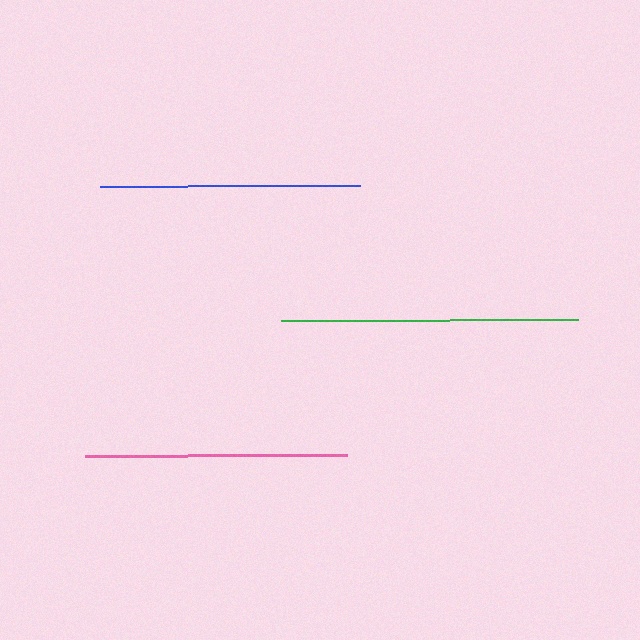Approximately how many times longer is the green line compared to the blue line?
The green line is approximately 1.1 times the length of the blue line.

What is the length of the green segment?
The green segment is approximately 296 pixels long.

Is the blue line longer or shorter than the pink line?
The pink line is longer than the blue line.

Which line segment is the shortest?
The blue line is the shortest at approximately 260 pixels.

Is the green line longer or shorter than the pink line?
The green line is longer than the pink line.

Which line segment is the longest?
The green line is the longest at approximately 296 pixels.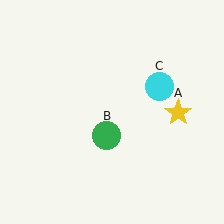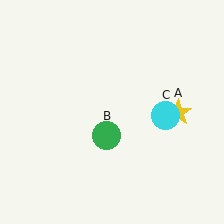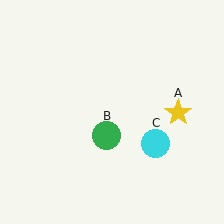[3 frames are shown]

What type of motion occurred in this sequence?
The cyan circle (object C) rotated clockwise around the center of the scene.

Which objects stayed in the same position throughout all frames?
Yellow star (object A) and green circle (object B) remained stationary.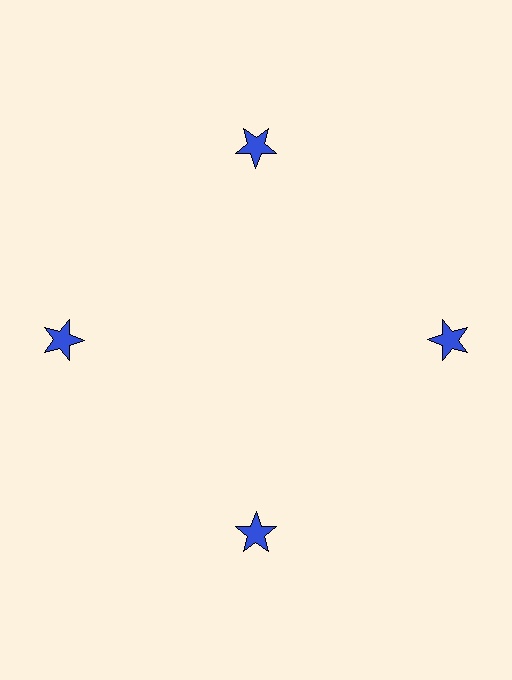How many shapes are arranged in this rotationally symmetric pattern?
There are 4 shapes, arranged in 4 groups of 1.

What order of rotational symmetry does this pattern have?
This pattern has 4-fold rotational symmetry.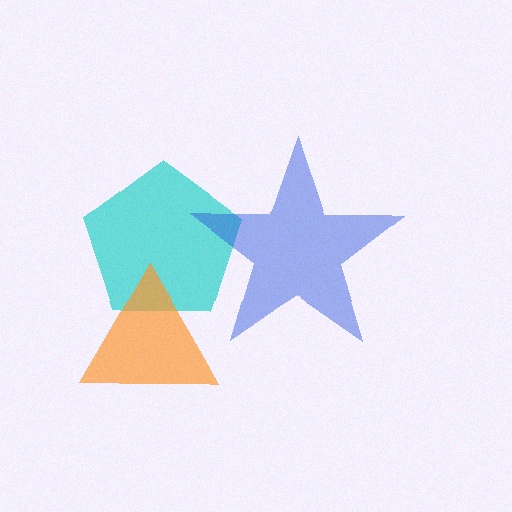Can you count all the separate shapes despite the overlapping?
Yes, there are 3 separate shapes.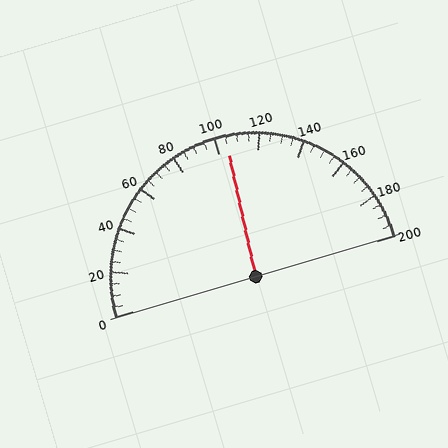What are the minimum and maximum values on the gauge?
The gauge ranges from 0 to 200.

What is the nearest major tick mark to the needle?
The nearest major tick mark is 100.